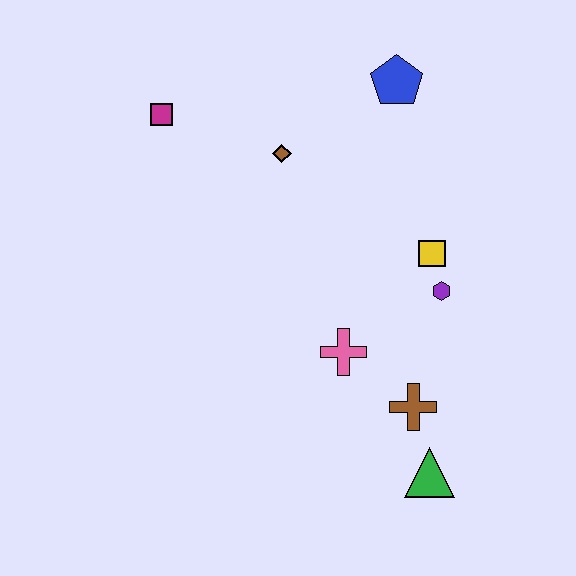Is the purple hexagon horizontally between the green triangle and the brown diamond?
No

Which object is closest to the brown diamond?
The magenta square is closest to the brown diamond.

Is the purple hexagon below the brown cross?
No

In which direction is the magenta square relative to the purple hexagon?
The magenta square is to the left of the purple hexagon.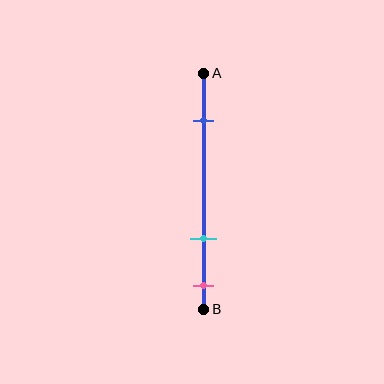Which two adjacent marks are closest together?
The cyan and pink marks are the closest adjacent pair.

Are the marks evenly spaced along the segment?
No, the marks are not evenly spaced.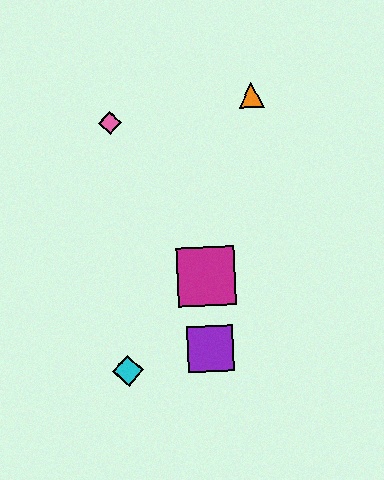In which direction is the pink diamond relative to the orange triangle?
The pink diamond is to the left of the orange triangle.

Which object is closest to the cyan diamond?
The purple square is closest to the cyan diamond.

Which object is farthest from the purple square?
The orange triangle is farthest from the purple square.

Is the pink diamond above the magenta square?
Yes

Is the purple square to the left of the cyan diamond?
No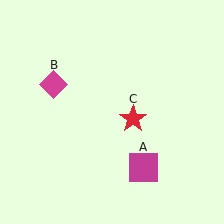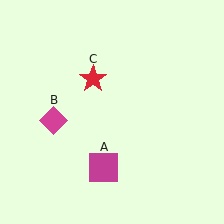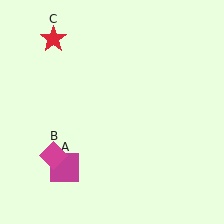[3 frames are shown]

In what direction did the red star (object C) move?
The red star (object C) moved up and to the left.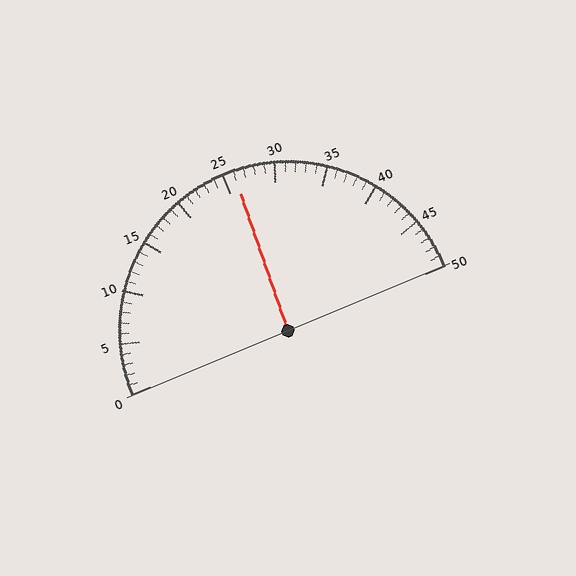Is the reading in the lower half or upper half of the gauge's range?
The reading is in the upper half of the range (0 to 50).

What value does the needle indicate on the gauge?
The needle indicates approximately 26.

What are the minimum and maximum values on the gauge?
The gauge ranges from 0 to 50.